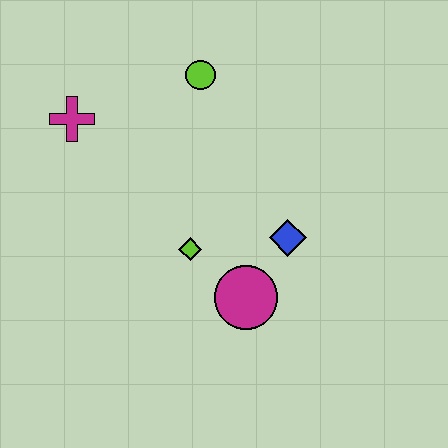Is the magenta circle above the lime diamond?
No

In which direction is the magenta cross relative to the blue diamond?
The magenta cross is to the left of the blue diamond.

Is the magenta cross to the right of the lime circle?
No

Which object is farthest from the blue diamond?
The magenta cross is farthest from the blue diamond.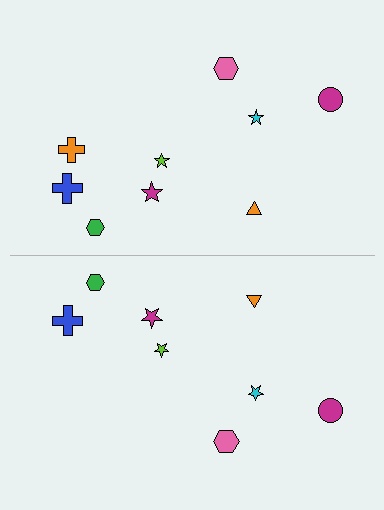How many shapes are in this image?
There are 17 shapes in this image.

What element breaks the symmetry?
A orange cross is missing from the bottom side.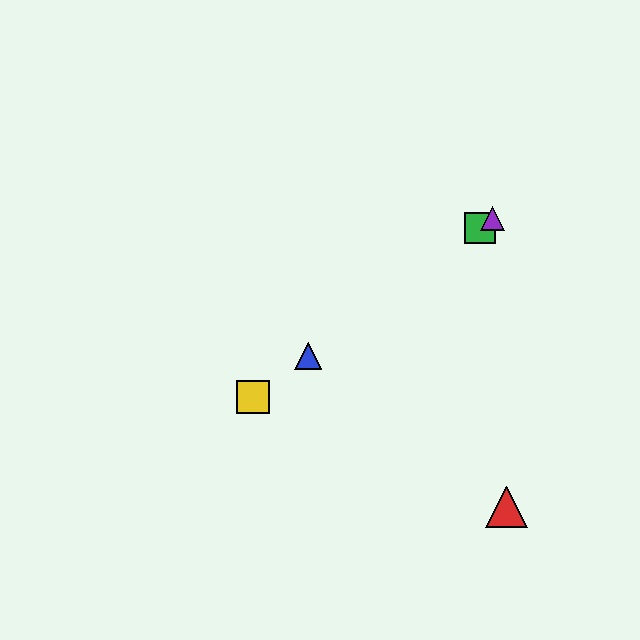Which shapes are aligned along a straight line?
The blue triangle, the green square, the yellow square, the purple triangle are aligned along a straight line.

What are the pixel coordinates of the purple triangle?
The purple triangle is at (492, 219).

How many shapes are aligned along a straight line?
4 shapes (the blue triangle, the green square, the yellow square, the purple triangle) are aligned along a straight line.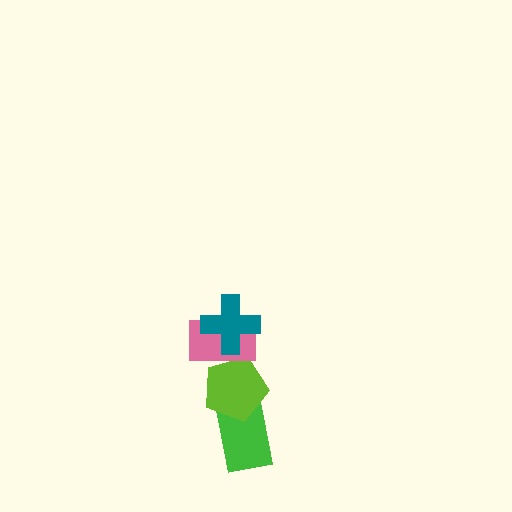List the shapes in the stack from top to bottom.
From top to bottom: the teal cross, the pink rectangle, the lime pentagon, the green rectangle.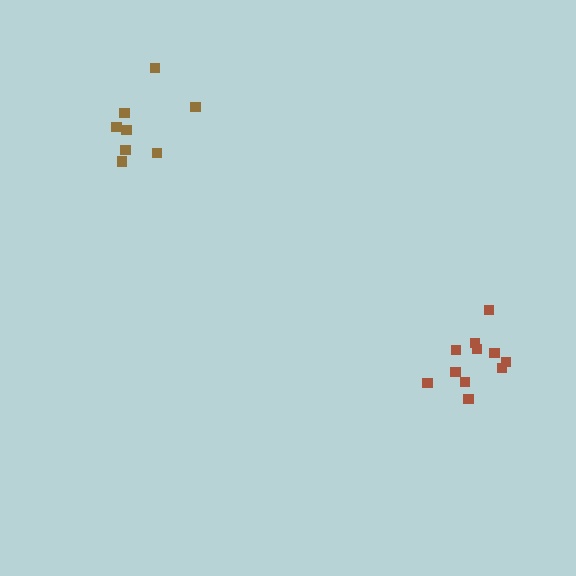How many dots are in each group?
Group 1: 11 dots, Group 2: 8 dots (19 total).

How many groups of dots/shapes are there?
There are 2 groups.